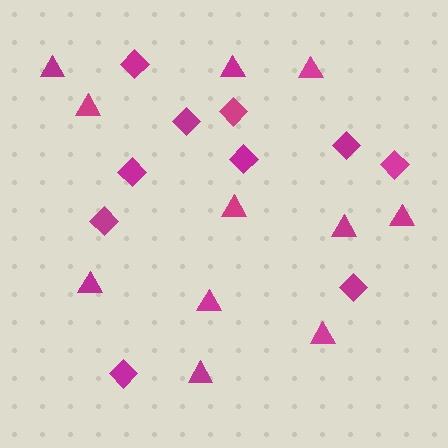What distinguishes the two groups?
There are 2 groups: one group of triangles (11) and one group of diamonds (10).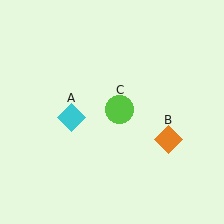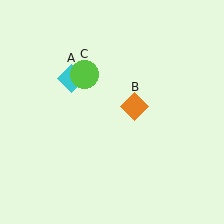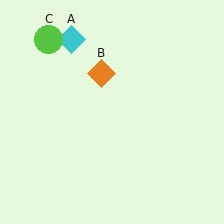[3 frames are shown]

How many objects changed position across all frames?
3 objects changed position: cyan diamond (object A), orange diamond (object B), lime circle (object C).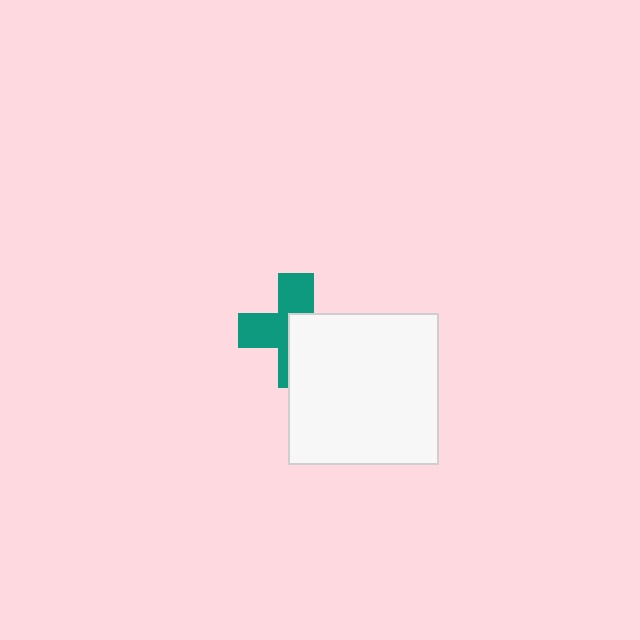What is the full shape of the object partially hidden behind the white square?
The partially hidden object is a teal cross.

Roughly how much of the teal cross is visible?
About half of it is visible (roughly 52%).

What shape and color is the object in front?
The object in front is a white square.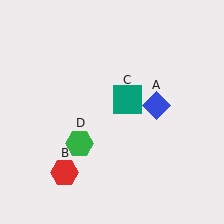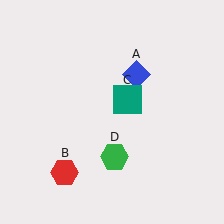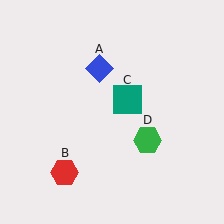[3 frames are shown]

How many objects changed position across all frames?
2 objects changed position: blue diamond (object A), green hexagon (object D).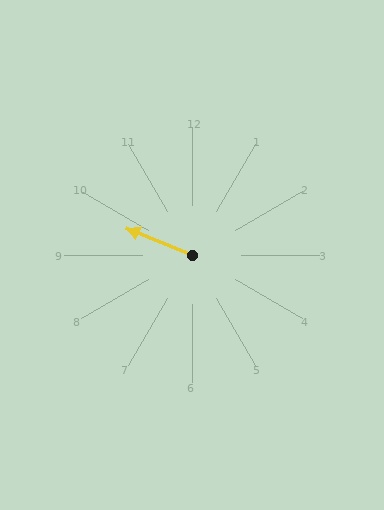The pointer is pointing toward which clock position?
Roughly 10 o'clock.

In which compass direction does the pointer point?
West.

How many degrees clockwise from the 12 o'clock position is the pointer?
Approximately 292 degrees.